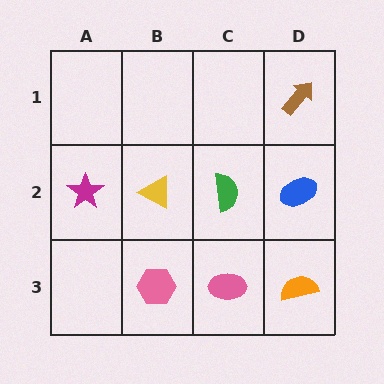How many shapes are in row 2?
4 shapes.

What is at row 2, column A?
A magenta star.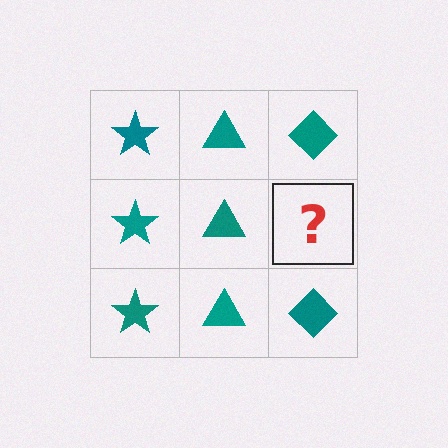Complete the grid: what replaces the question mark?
The question mark should be replaced with a teal diamond.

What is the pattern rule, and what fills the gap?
The rule is that each column has a consistent shape. The gap should be filled with a teal diamond.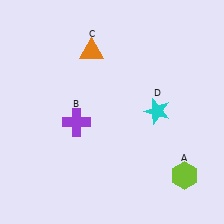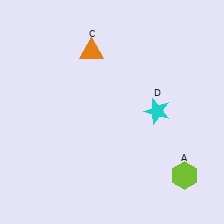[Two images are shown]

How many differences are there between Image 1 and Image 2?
There is 1 difference between the two images.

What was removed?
The purple cross (B) was removed in Image 2.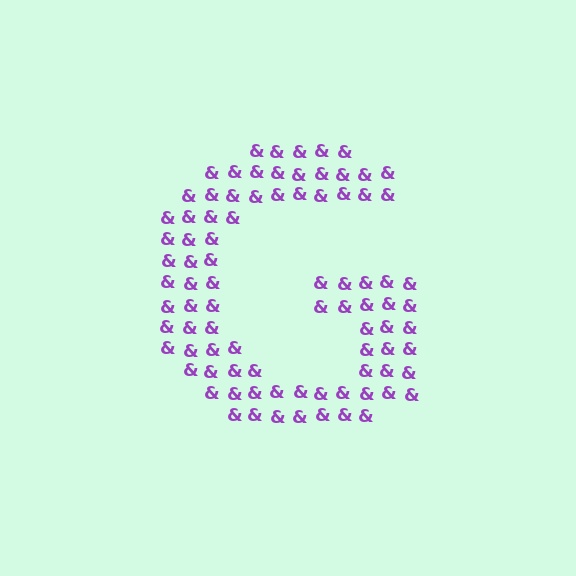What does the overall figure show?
The overall figure shows the letter G.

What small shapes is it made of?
It is made of small ampersands.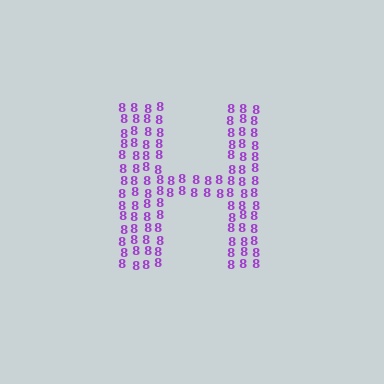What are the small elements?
The small elements are digit 8's.